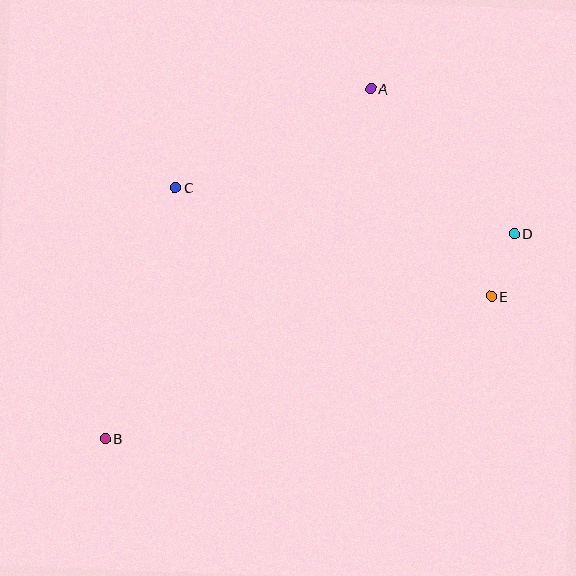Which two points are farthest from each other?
Points B and D are farthest from each other.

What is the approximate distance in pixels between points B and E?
The distance between B and E is approximately 411 pixels.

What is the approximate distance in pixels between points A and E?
The distance between A and E is approximately 240 pixels.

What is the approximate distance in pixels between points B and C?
The distance between B and C is approximately 260 pixels.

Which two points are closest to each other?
Points D and E are closest to each other.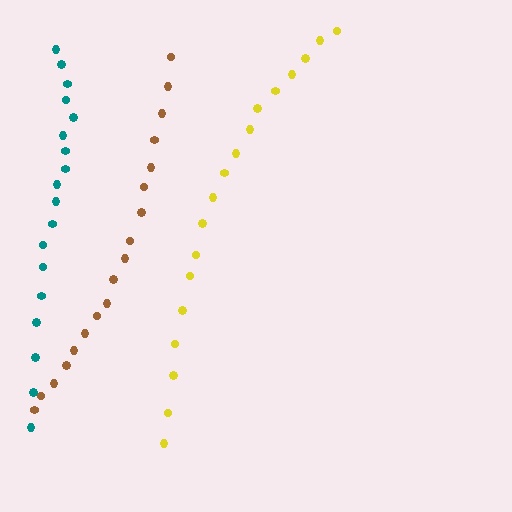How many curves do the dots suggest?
There are 3 distinct paths.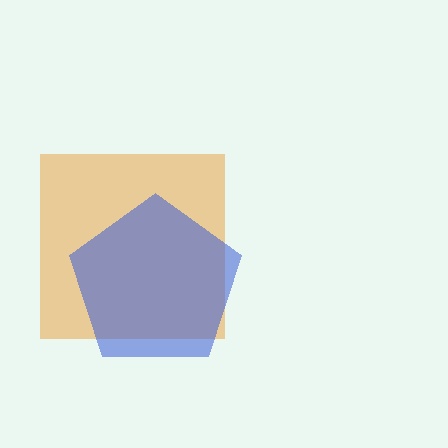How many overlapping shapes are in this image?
There are 2 overlapping shapes in the image.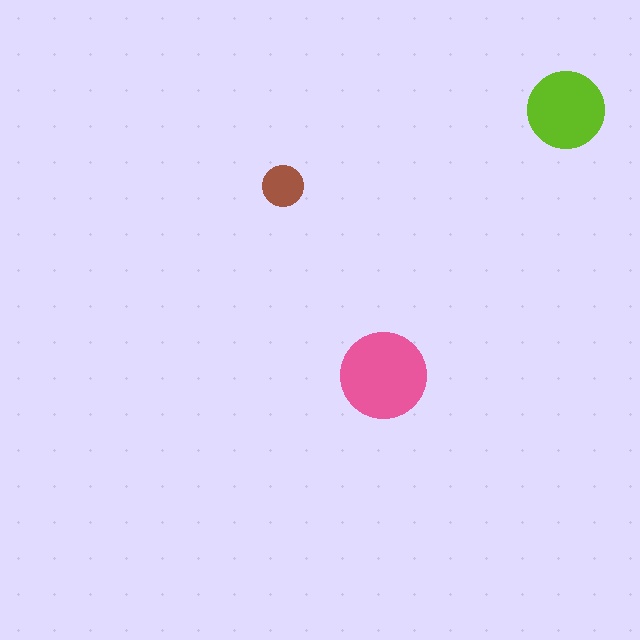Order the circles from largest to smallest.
the pink one, the lime one, the brown one.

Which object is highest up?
The lime circle is topmost.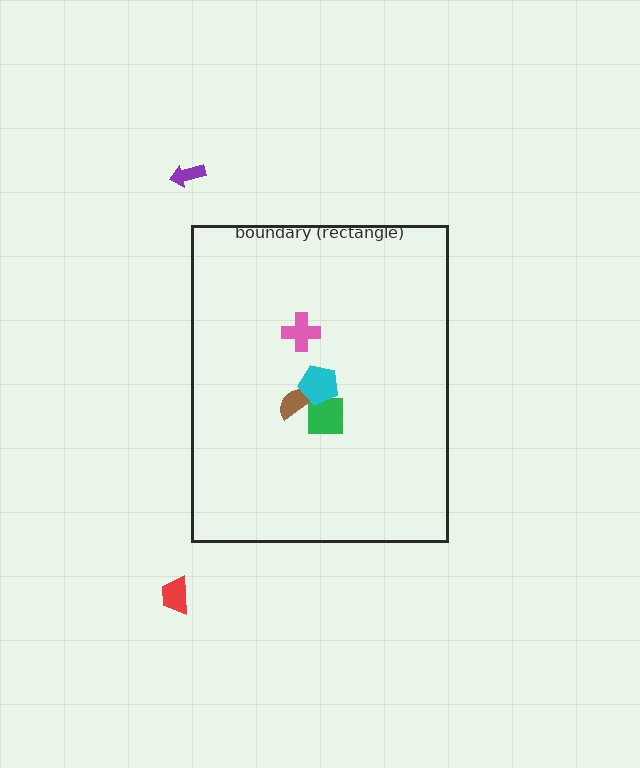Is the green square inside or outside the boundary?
Inside.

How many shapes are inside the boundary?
4 inside, 2 outside.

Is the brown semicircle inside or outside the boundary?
Inside.